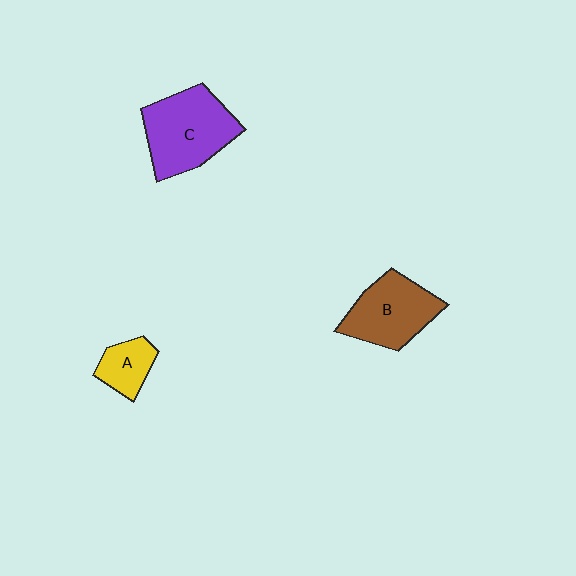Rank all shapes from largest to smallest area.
From largest to smallest: C (purple), B (brown), A (yellow).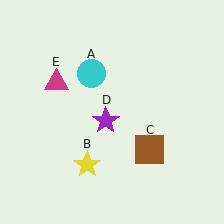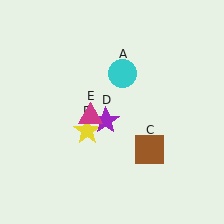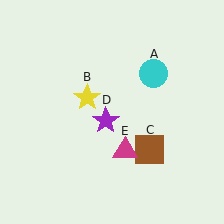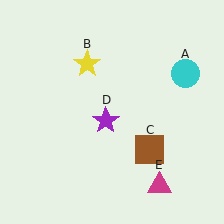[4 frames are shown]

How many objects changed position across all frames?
3 objects changed position: cyan circle (object A), yellow star (object B), magenta triangle (object E).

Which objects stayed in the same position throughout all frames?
Brown square (object C) and purple star (object D) remained stationary.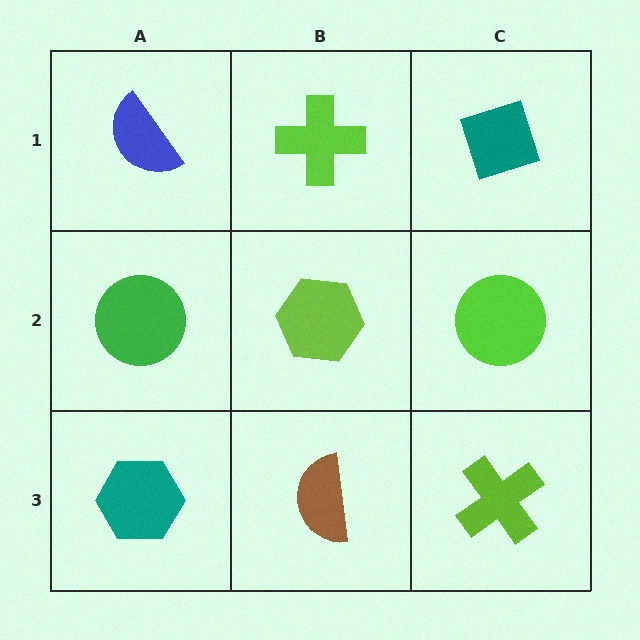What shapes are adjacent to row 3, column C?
A lime circle (row 2, column C), a brown semicircle (row 3, column B).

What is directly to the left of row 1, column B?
A blue semicircle.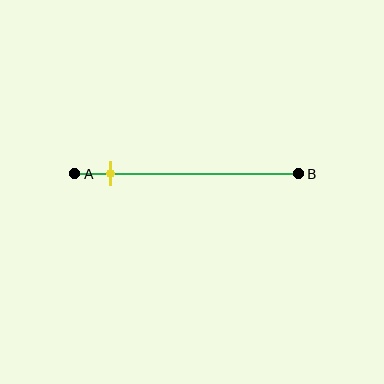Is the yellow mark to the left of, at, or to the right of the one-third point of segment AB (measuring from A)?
The yellow mark is to the left of the one-third point of segment AB.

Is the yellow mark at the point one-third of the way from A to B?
No, the mark is at about 15% from A, not at the 33% one-third point.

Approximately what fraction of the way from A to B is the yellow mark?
The yellow mark is approximately 15% of the way from A to B.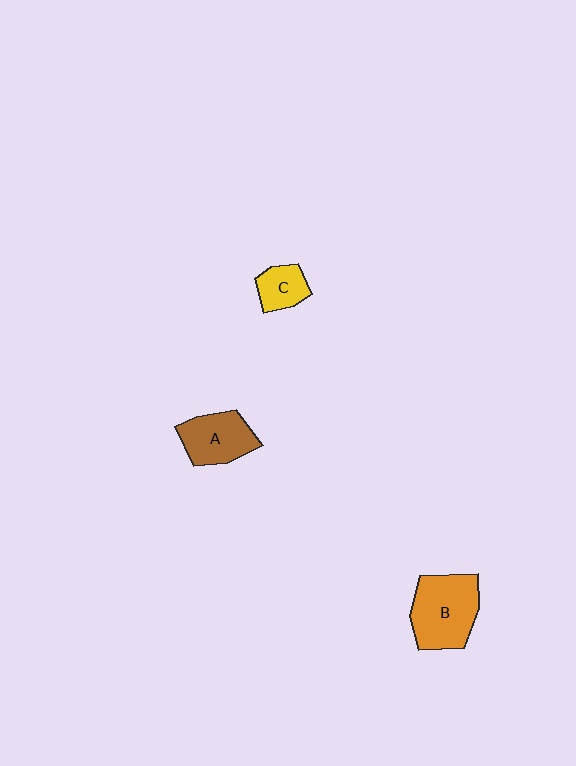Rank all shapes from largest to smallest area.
From largest to smallest: B (orange), A (brown), C (yellow).